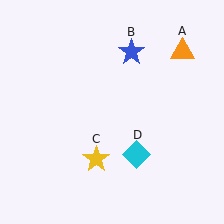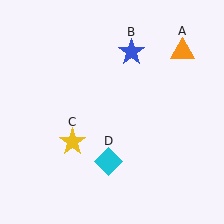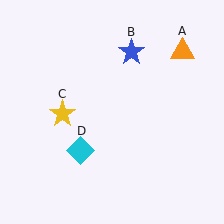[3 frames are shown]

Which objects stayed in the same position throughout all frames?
Orange triangle (object A) and blue star (object B) remained stationary.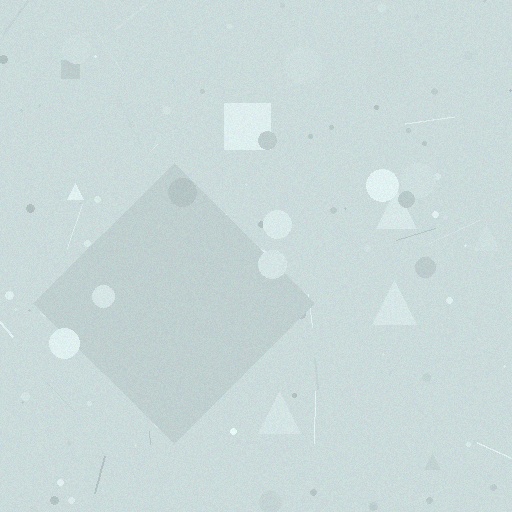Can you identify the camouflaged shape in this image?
The camouflaged shape is a diamond.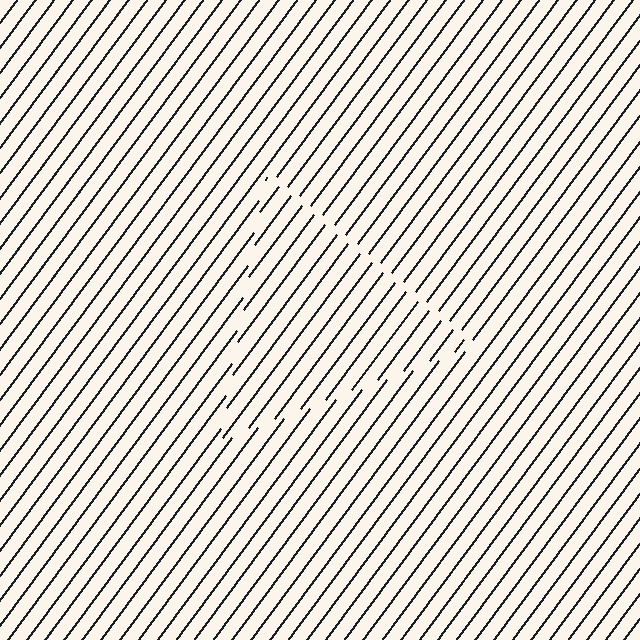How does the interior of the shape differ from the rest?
The interior of the shape contains the same grating, shifted by half a period — the contour is defined by the phase discontinuity where line-ends from the inner and outer gratings abut.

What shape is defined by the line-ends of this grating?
An illusory triangle. The interior of the shape contains the same grating, shifted by half a period — the contour is defined by the phase discontinuity where line-ends from the inner and outer gratings abut.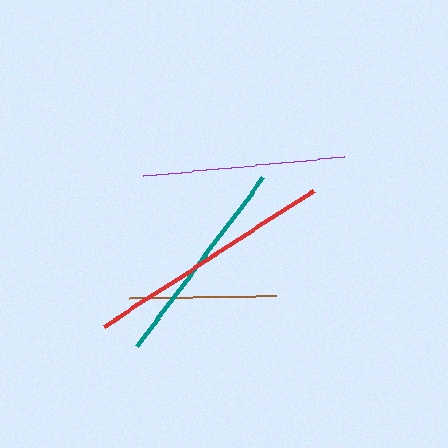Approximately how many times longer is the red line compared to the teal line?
The red line is approximately 1.2 times the length of the teal line.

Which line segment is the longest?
The red line is the longest at approximately 250 pixels.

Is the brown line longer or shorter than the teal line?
The teal line is longer than the brown line.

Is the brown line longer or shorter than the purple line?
The purple line is longer than the brown line.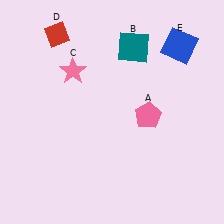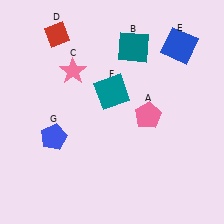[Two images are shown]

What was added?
A teal square (F), a blue pentagon (G) were added in Image 2.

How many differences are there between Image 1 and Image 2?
There are 2 differences between the two images.